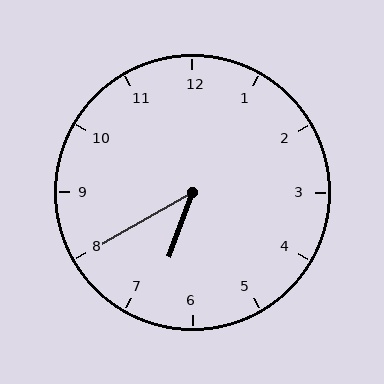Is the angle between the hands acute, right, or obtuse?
It is acute.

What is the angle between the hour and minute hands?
Approximately 40 degrees.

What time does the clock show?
6:40.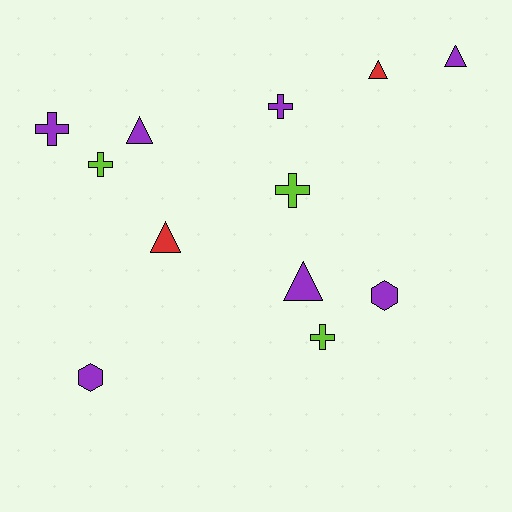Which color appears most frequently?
Purple, with 7 objects.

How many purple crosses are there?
There are 2 purple crosses.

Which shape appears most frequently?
Cross, with 5 objects.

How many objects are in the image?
There are 12 objects.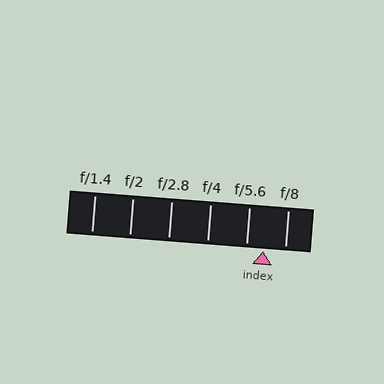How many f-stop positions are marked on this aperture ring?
There are 6 f-stop positions marked.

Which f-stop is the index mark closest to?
The index mark is closest to f/5.6.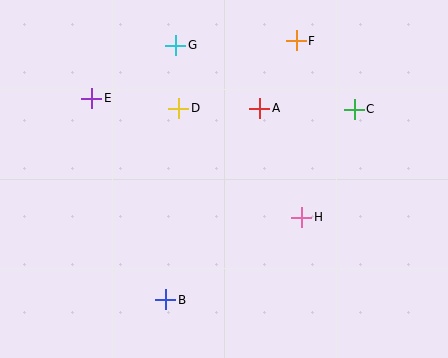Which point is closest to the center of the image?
Point A at (260, 108) is closest to the center.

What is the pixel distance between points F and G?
The distance between F and G is 120 pixels.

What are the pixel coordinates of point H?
Point H is at (302, 217).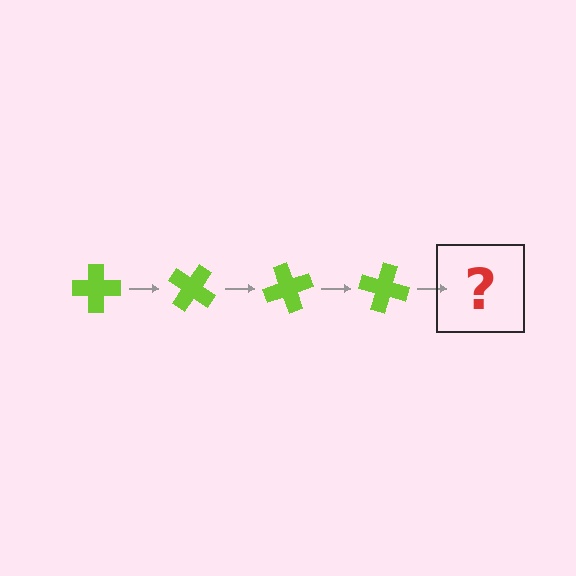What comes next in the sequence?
The next element should be a lime cross rotated 140 degrees.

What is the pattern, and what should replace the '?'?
The pattern is that the cross rotates 35 degrees each step. The '?' should be a lime cross rotated 140 degrees.